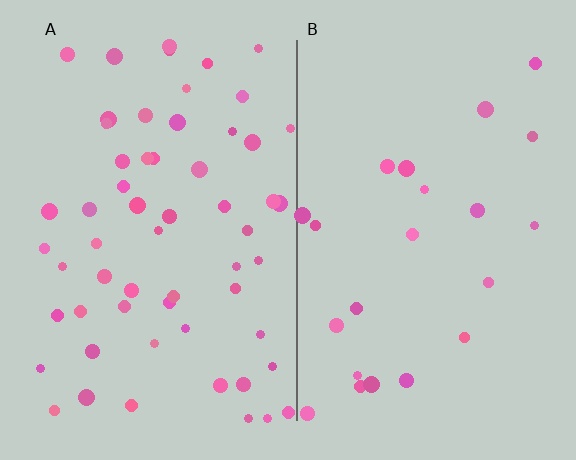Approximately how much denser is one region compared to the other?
Approximately 2.6× — region A over region B.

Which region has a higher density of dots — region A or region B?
A (the left).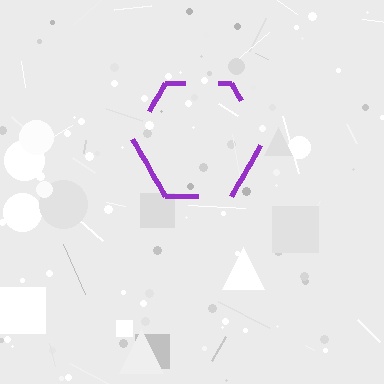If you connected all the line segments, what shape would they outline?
They would outline a hexagon.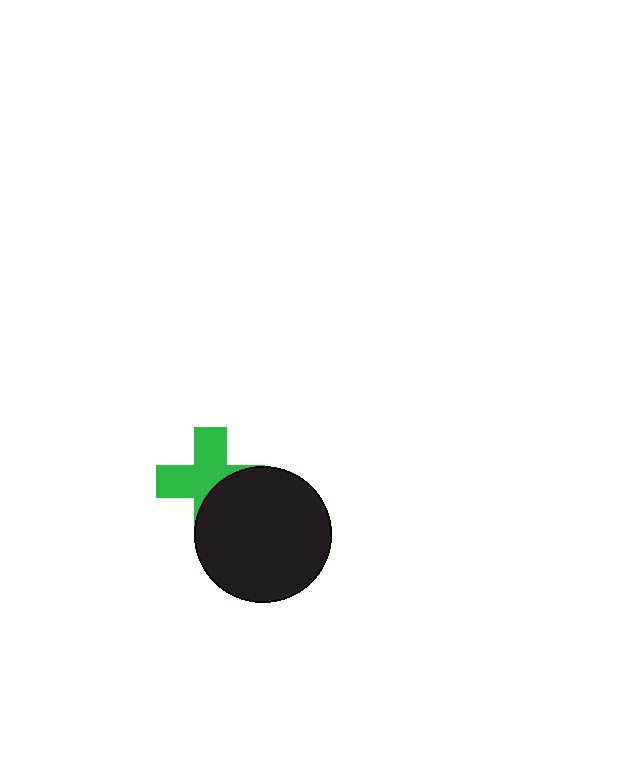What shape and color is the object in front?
The object in front is a black circle.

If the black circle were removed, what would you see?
You would see the complete green cross.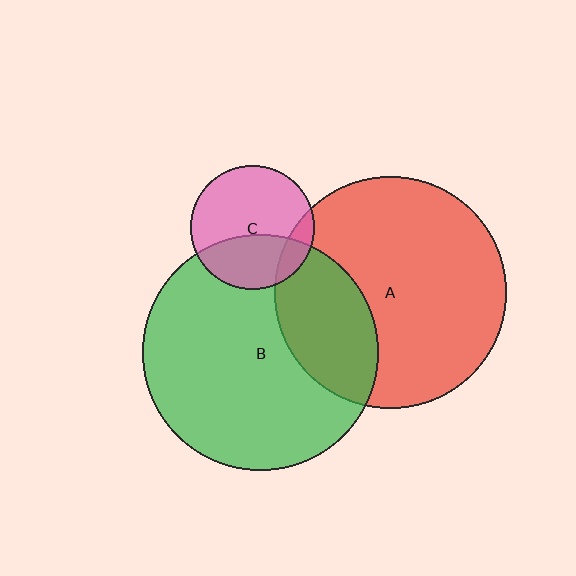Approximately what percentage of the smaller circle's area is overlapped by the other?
Approximately 30%.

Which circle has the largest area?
Circle B (green).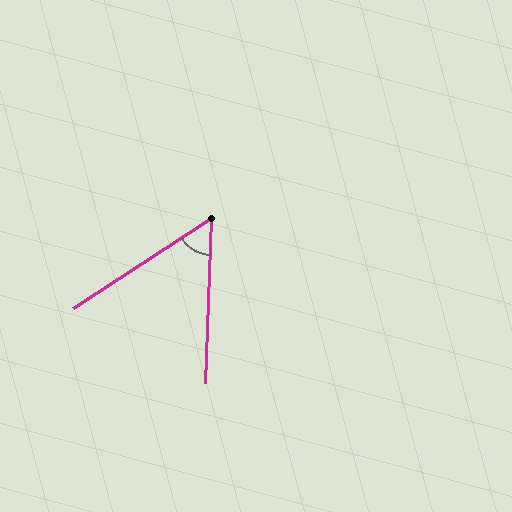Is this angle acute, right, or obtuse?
It is acute.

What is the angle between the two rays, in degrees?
Approximately 55 degrees.